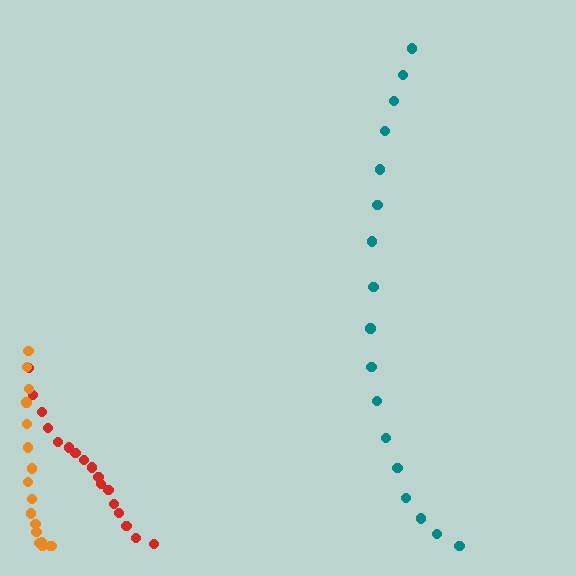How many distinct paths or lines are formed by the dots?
There are 3 distinct paths.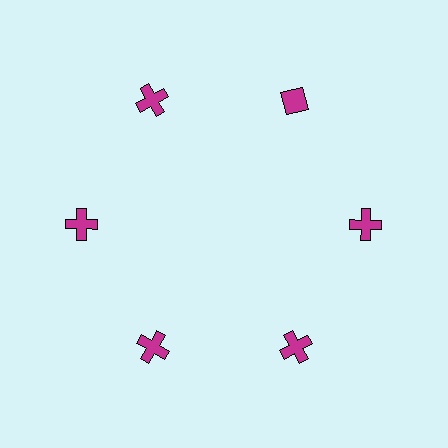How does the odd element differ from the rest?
It has a different shape: diamond instead of cross.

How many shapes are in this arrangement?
There are 6 shapes arranged in a ring pattern.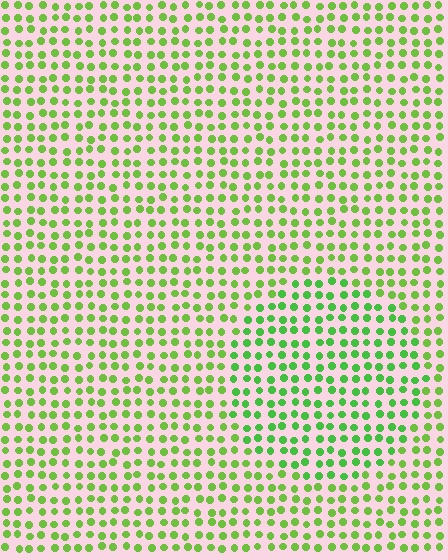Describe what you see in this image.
The image is filled with small lime elements in a uniform arrangement. A circle-shaped region is visible where the elements are tinted to a slightly different hue, forming a subtle color boundary.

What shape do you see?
I see a circle.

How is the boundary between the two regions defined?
The boundary is defined purely by a slight shift in hue (about 20 degrees). Spacing, size, and orientation are identical on both sides.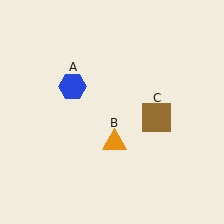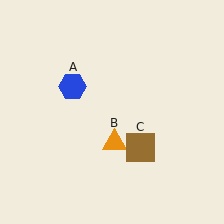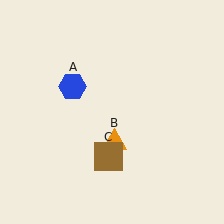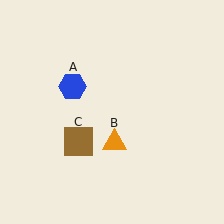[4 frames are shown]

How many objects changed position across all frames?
1 object changed position: brown square (object C).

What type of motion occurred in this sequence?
The brown square (object C) rotated clockwise around the center of the scene.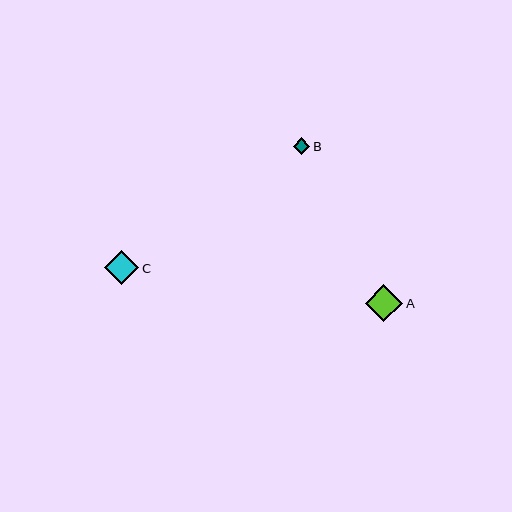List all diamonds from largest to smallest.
From largest to smallest: A, C, B.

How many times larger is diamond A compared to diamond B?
Diamond A is approximately 2.2 times the size of diamond B.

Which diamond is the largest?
Diamond A is the largest with a size of approximately 37 pixels.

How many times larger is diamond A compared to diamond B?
Diamond A is approximately 2.2 times the size of diamond B.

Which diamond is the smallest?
Diamond B is the smallest with a size of approximately 17 pixels.